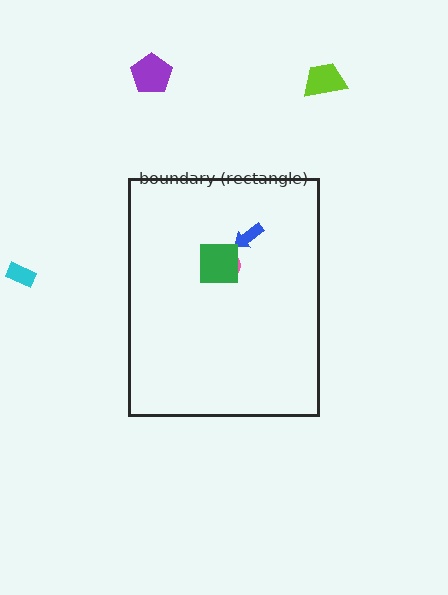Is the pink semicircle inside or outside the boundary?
Inside.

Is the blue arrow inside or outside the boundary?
Inside.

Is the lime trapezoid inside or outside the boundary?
Outside.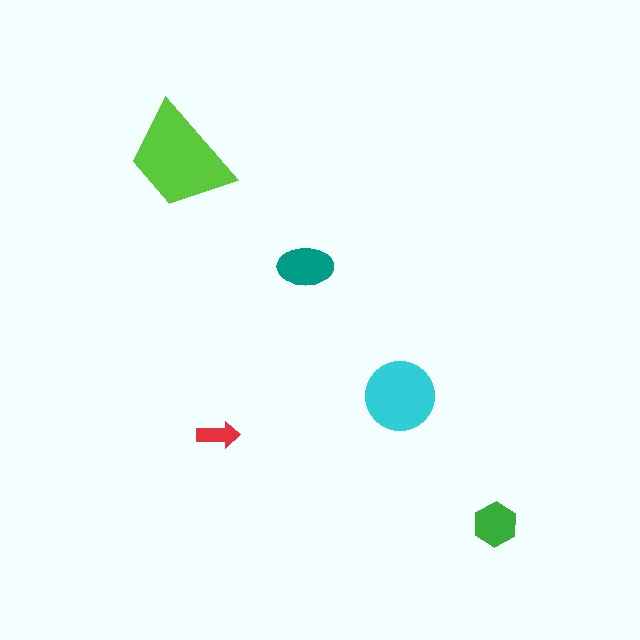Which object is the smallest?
The red arrow.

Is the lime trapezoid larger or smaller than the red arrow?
Larger.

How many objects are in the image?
There are 5 objects in the image.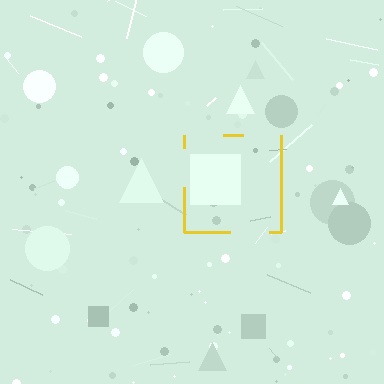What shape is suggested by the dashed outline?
The dashed outline suggests a square.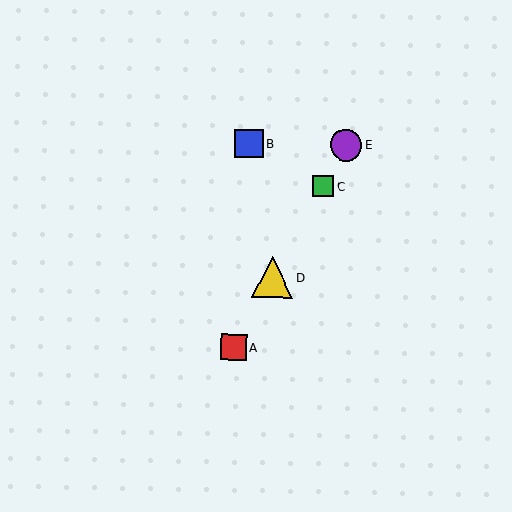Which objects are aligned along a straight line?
Objects A, C, D, E are aligned along a straight line.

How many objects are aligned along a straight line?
4 objects (A, C, D, E) are aligned along a straight line.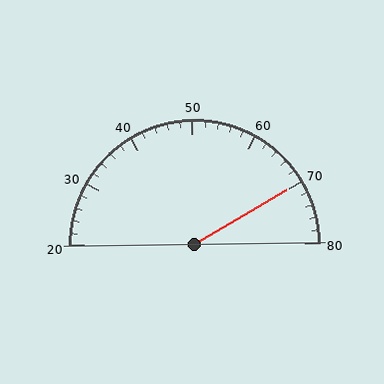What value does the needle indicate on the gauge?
The needle indicates approximately 70.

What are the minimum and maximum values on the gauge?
The gauge ranges from 20 to 80.